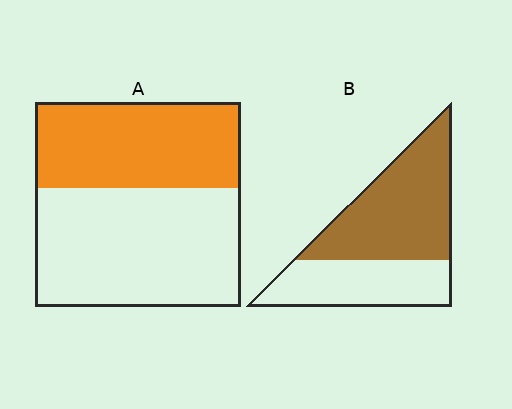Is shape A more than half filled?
No.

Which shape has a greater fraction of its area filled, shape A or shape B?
Shape B.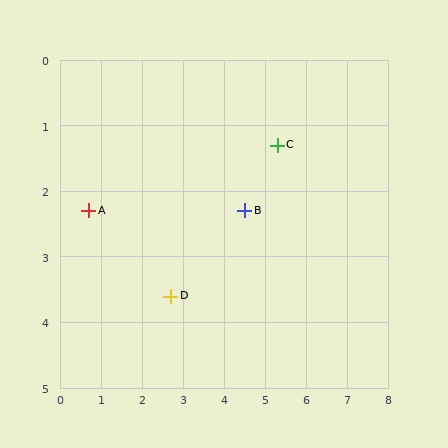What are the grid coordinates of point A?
Point A is at approximately (0.7, 2.3).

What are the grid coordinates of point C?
Point C is at approximately (5.3, 1.3).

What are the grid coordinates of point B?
Point B is at approximately (4.5, 2.3).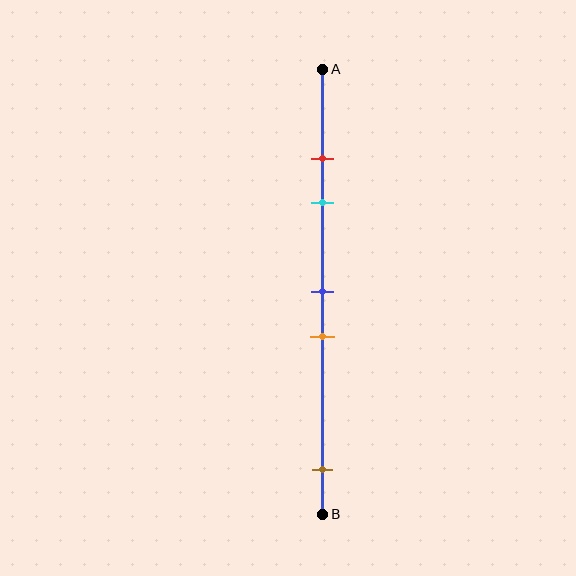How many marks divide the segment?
There are 5 marks dividing the segment.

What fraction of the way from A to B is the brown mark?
The brown mark is approximately 90% (0.9) of the way from A to B.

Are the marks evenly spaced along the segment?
No, the marks are not evenly spaced.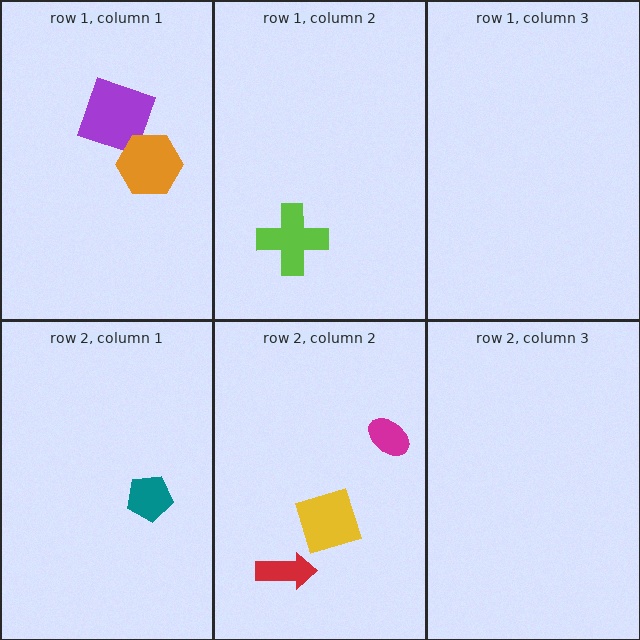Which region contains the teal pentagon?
The row 2, column 1 region.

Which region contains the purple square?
The row 1, column 1 region.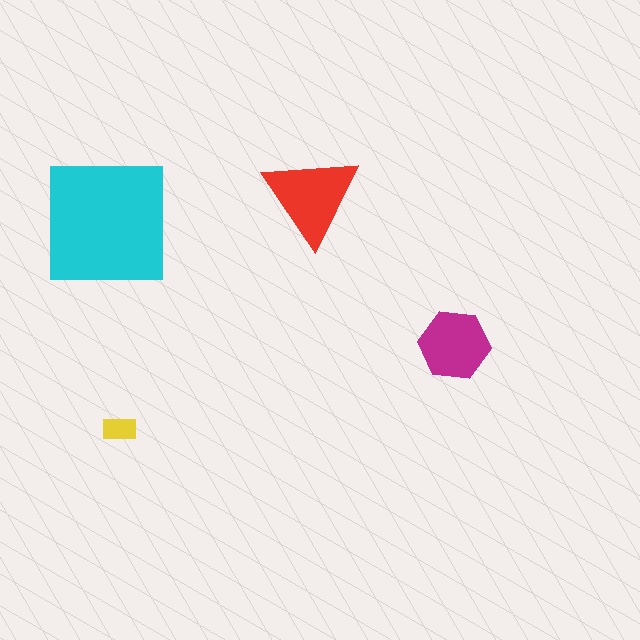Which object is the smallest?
The yellow rectangle.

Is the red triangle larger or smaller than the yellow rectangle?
Larger.